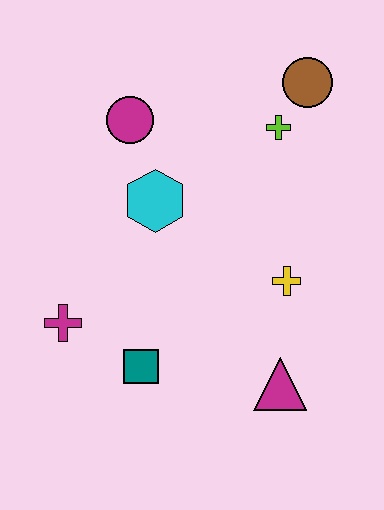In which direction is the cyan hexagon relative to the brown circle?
The cyan hexagon is to the left of the brown circle.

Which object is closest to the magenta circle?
The cyan hexagon is closest to the magenta circle.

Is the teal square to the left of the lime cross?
Yes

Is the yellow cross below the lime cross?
Yes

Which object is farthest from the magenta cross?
The brown circle is farthest from the magenta cross.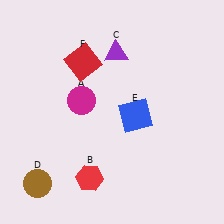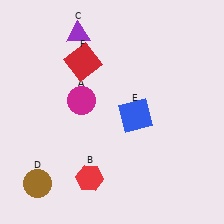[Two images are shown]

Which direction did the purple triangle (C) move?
The purple triangle (C) moved left.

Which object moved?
The purple triangle (C) moved left.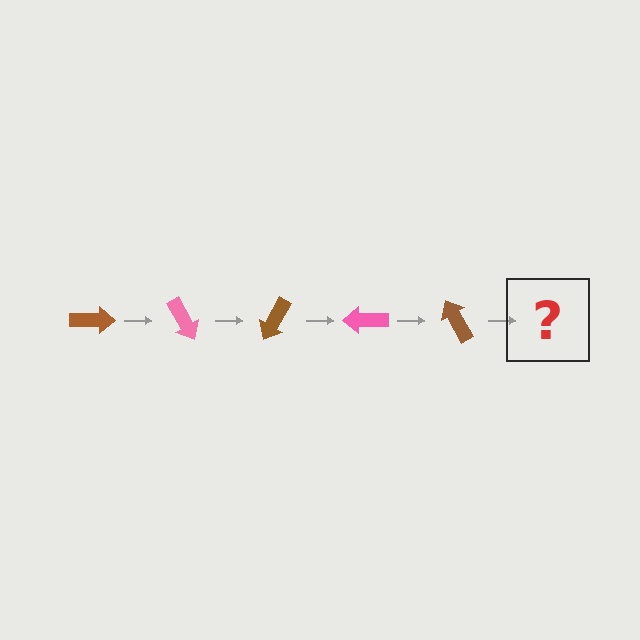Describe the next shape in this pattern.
It should be a pink arrow, rotated 300 degrees from the start.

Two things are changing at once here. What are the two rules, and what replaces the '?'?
The two rules are that it rotates 60 degrees each step and the color cycles through brown and pink. The '?' should be a pink arrow, rotated 300 degrees from the start.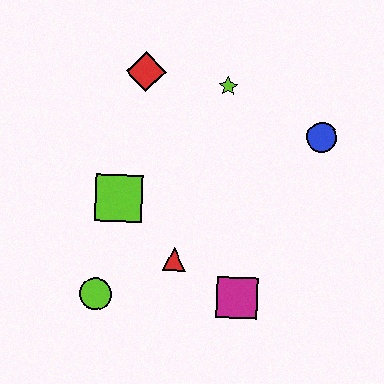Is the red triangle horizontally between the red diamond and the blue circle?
Yes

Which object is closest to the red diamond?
The lime star is closest to the red diamond.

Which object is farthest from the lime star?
The lime circle is farthest from the lime star.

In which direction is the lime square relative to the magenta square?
The lime square is to the left of the magenta square.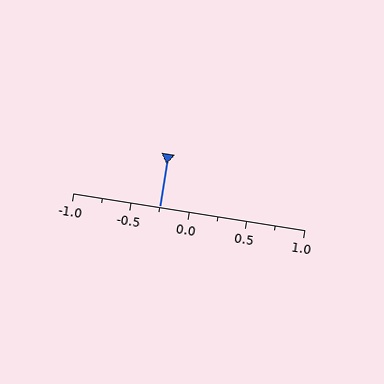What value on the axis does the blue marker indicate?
The marker indicates approximately -0.25.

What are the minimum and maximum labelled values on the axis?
The axis runs from -1.0 to 1.0.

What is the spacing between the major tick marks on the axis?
The major ticks are spaced 0.5 apart.